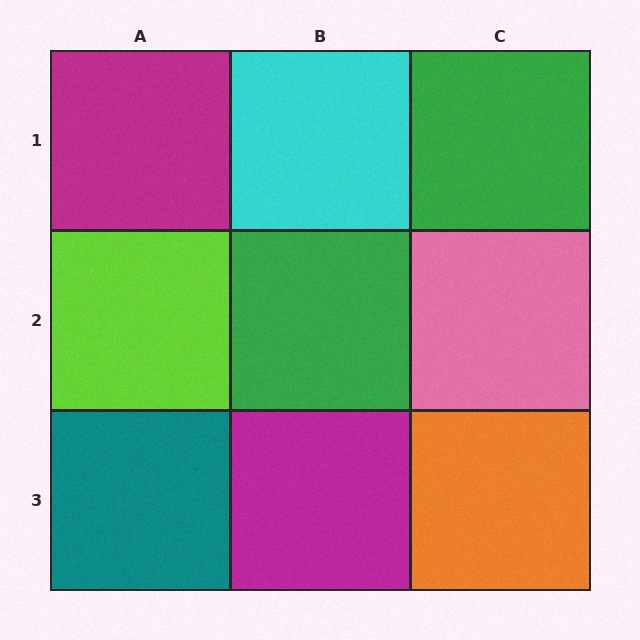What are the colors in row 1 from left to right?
Magenta, cyan, green.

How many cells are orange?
1 cell is orange.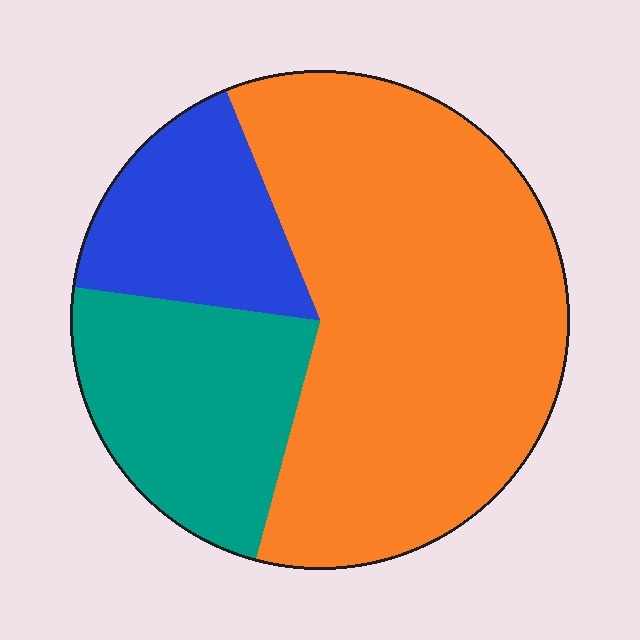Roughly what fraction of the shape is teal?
Teal takes up about one quarter (1/4) of the shape.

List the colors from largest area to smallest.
From largest to smallest: orange, teal, blue.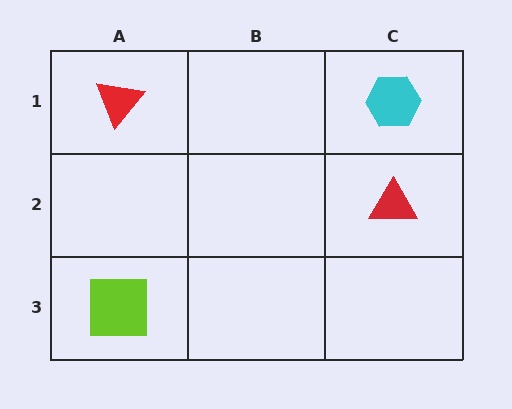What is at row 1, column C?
A cyan hexagon.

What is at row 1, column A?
A red triangle.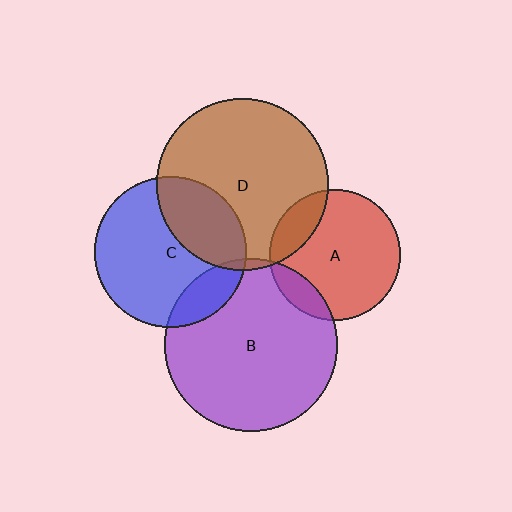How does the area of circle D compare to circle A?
Approximately 1.7 times.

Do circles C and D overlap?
Yes.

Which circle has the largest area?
Circle B (purple).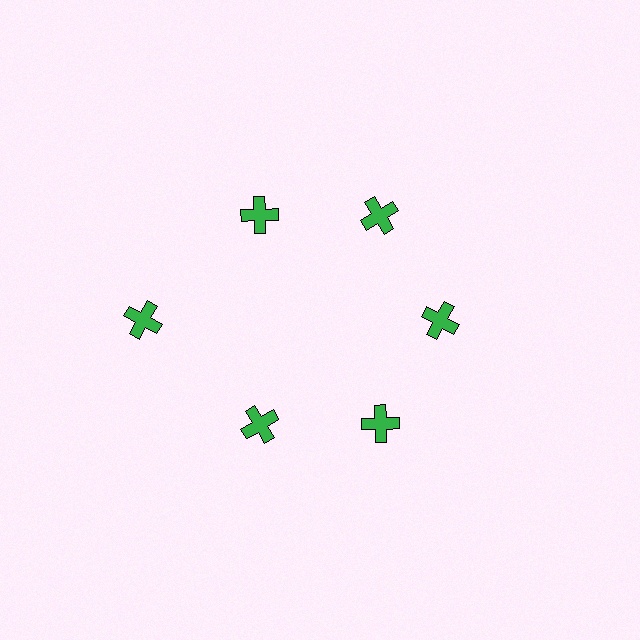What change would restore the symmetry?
The symmetry would be restored by moving it inward, back onto the ring so that all 6 crosses sit at equal angles and equal distance from the center.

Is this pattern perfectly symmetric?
No. The 6 green crosses are arranged in a ring, but one element near the 9 o'clock position is pushed outward from the center, breaking the 6-fold rotational symmetry.